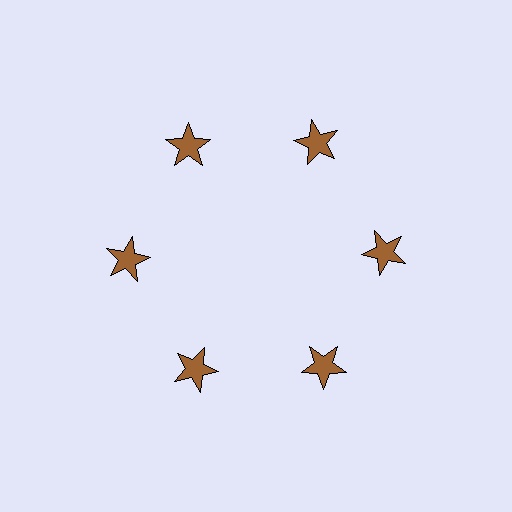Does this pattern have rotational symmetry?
Yes, this pattern has 6-fold rotational symmetry. It looks the same after rotating 60 degrees around the center.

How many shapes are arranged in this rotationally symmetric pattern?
There are 6 shapes, arranged in 6 groups of 1.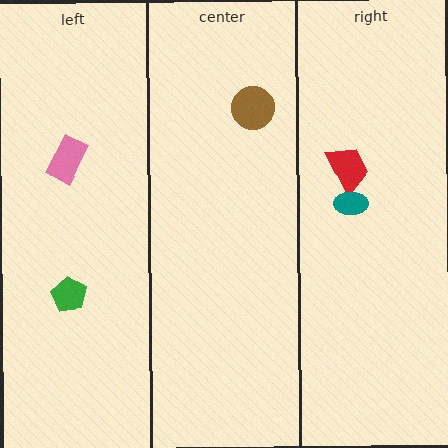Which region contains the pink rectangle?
The left region.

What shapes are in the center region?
The brown circle.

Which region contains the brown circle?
The center region.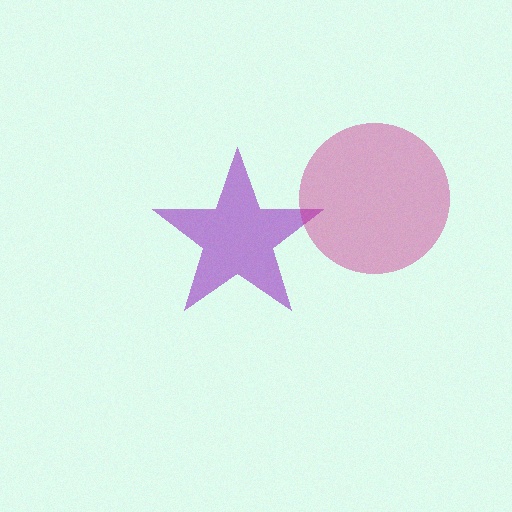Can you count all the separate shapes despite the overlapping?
Yes, there are 2 separate shapes.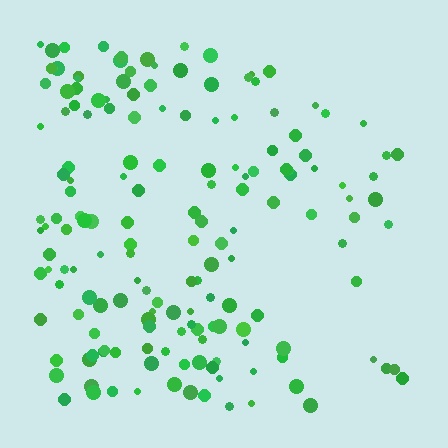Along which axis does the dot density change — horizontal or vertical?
Horizontal.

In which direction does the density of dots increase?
From right to left, with the left side densest.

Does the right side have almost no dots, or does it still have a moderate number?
Still a moderate number, just noticeably fewer than the left.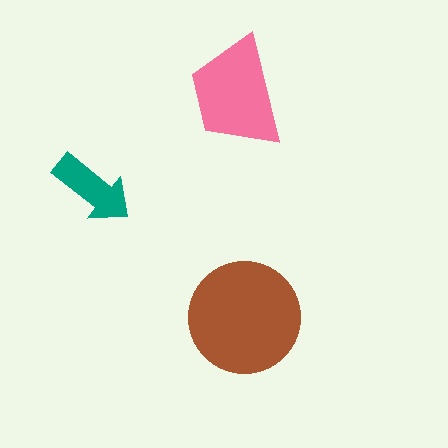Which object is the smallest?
The teal arrow.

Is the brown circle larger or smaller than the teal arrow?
Larger.